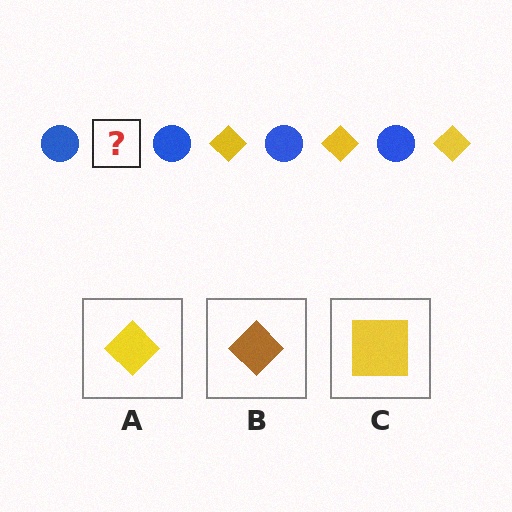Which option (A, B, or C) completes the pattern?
A.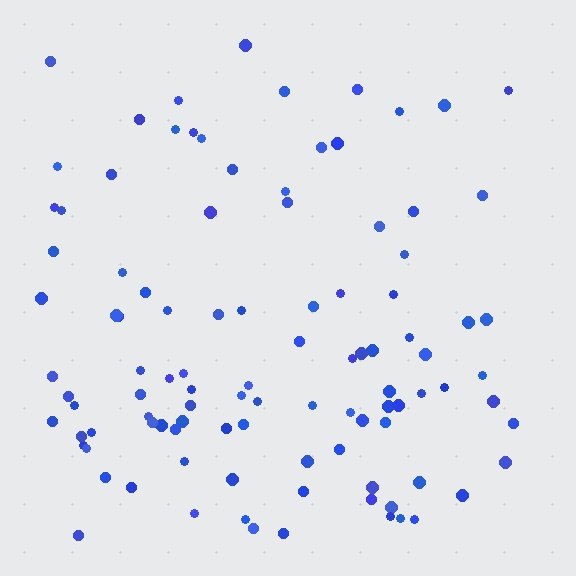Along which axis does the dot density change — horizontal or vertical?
Vertical.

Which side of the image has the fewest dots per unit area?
The top.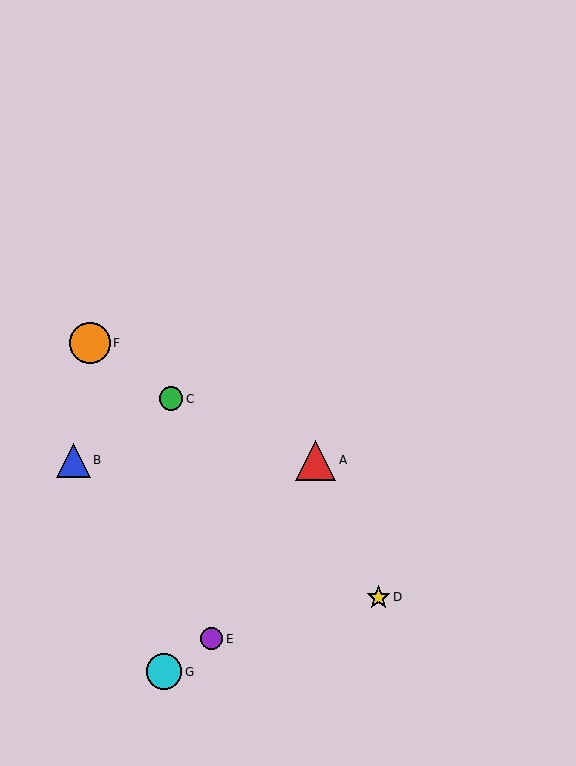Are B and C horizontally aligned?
No, B is at y≈460 and C is at y≈399.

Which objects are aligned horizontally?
Objects A, B are aligned horizontally.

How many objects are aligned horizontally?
2 objects (A, B) are aligned horizontally.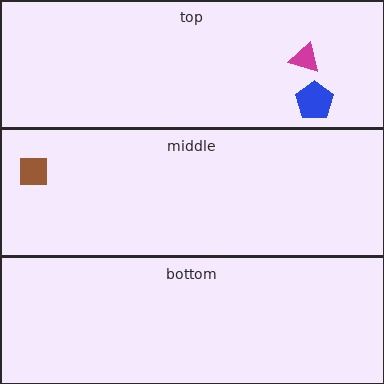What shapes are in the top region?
The blue pentagon, the magenta triangle.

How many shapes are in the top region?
2.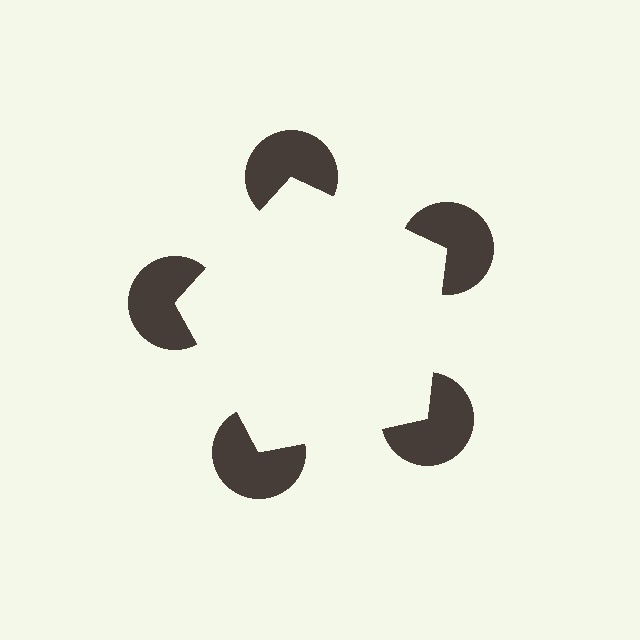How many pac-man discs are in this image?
There are 5 — one at each vertex of the illusory pentagon.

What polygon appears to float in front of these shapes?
An illusory pentagon — its edges are inferred from the aligned wedge cuts in the pac-man discs, not physically drawn.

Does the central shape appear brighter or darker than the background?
It typically appears slightly brighter than the background, even though no actual brightness change is drawn.